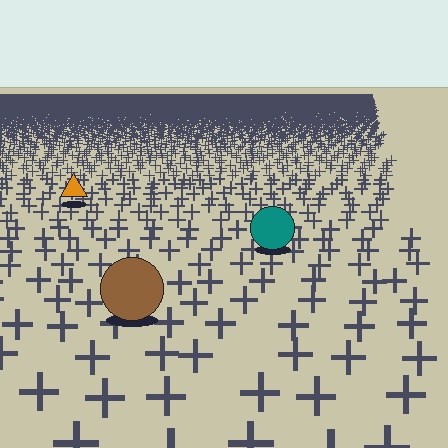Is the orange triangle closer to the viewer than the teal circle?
No. The teal circle is closer — you can tell from the texture gradient: the ground texture is coarser near it.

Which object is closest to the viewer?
The brown circle is closest. The texture marks near it are larger and more spread out.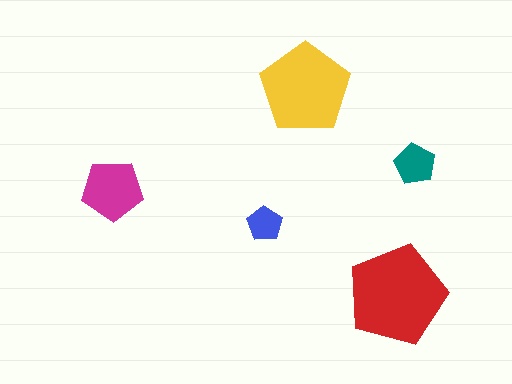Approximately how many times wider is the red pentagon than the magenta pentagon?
About 1.5 times wider.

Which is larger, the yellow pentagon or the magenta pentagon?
The yellow one.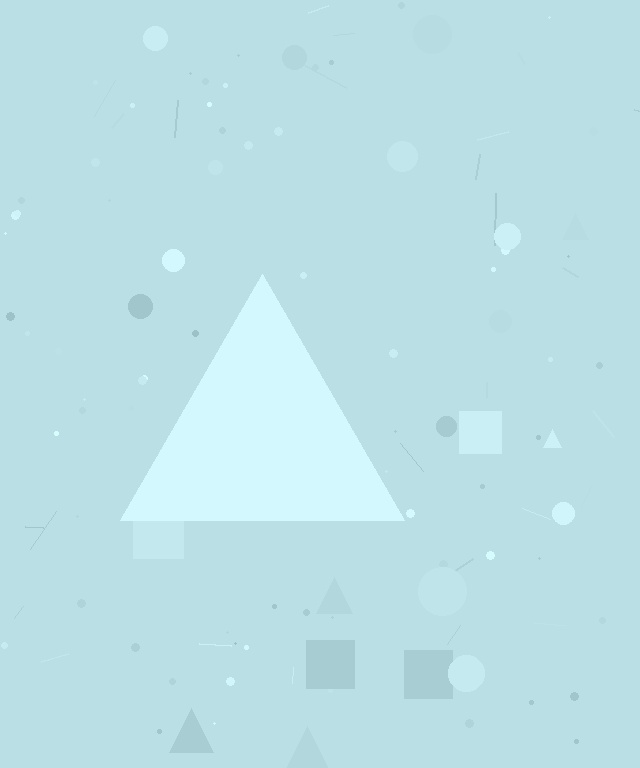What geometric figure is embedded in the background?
A triangle is embedded in the background.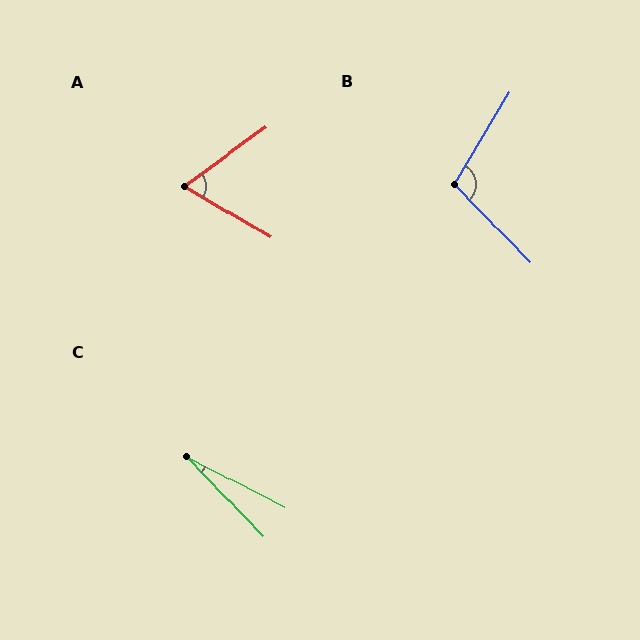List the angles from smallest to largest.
C (19°), A (67°), B (105°).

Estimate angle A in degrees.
Approximately 67 degrees.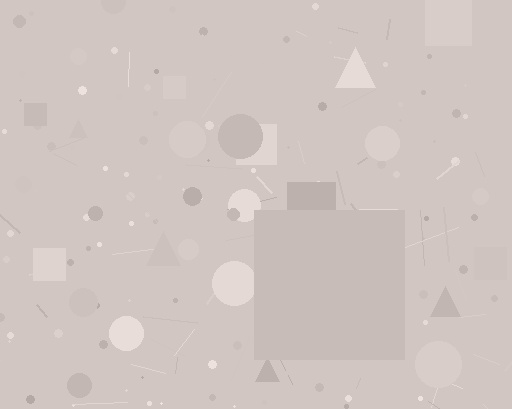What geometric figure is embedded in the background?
A square is embedded in the background.